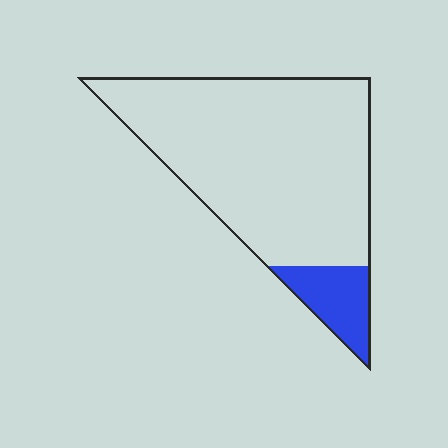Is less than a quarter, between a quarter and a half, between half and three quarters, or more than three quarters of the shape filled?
Less than a quarter.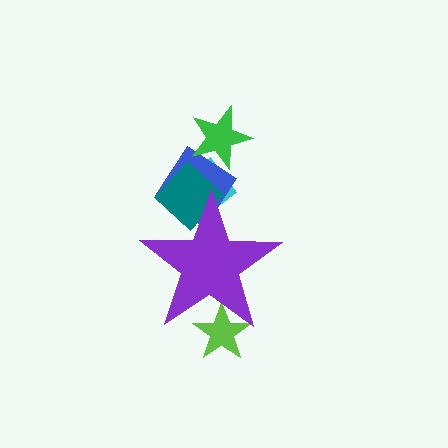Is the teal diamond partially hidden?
Yes, the teal diamond is partially hidden behind the purple star.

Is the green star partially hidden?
No, the green star is fully visible.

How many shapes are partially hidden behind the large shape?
5 shapes are partially hidden.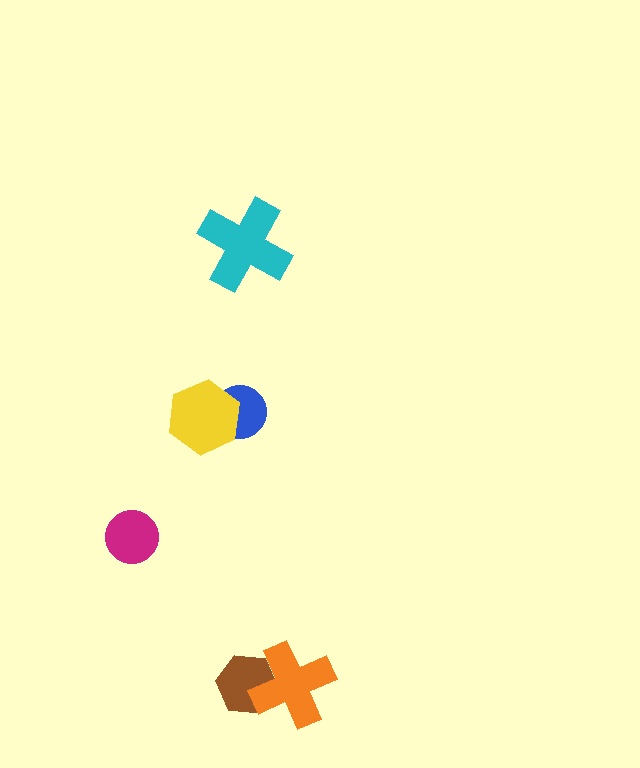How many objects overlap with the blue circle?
1 object overlaps with the blue circle.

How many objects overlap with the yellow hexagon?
1 object overlaps with the yellow hexagon.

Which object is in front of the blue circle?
The yellow hexagon is in front of the blue circle.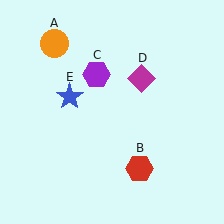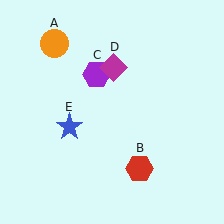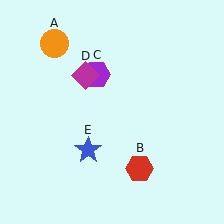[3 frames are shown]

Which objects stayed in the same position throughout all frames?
Orange circle (object A) and red hexagon (object B) and purple hexagon (object C) remained stationary.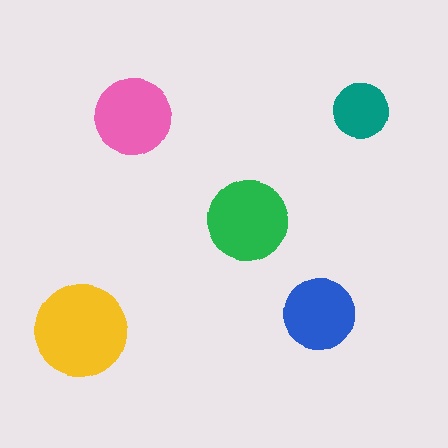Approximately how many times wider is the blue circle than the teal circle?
About 1.5 times wider.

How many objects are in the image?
There are 5 objects in the image.